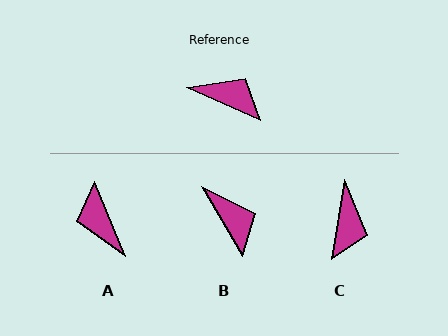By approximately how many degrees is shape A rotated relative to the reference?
Approximately 136 degrees counter-clockwise.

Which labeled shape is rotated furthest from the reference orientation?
A, about 136 degrees away.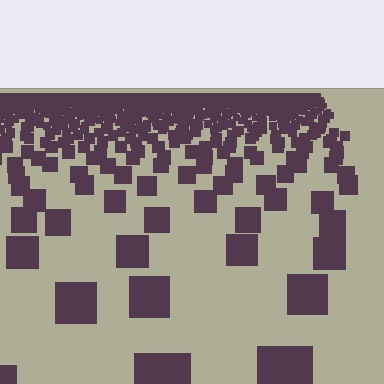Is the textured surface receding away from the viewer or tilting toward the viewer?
The surface is receding away from the viewer. Texture elements get smaller and denser toward the top.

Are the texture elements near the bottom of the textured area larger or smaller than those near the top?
Larger. Near the bottom, elements are closer to the viewer and appear at a bigger on-screen size.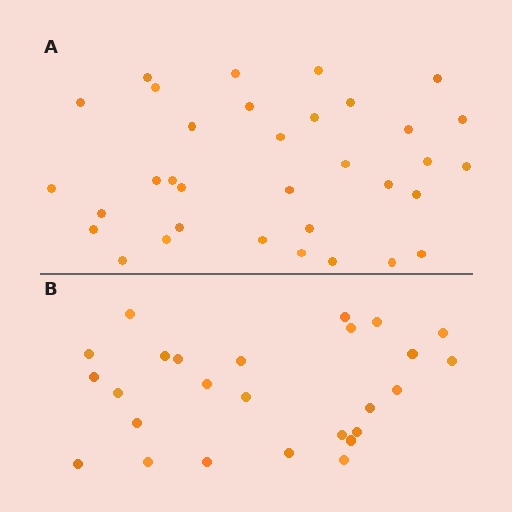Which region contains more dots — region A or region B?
Region A (the top region) has more dots.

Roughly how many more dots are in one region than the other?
Region A has roughly 8 or so more dots than region B.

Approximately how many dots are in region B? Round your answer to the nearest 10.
About 30 dots. (The exact count is 26, which rounds to 30.)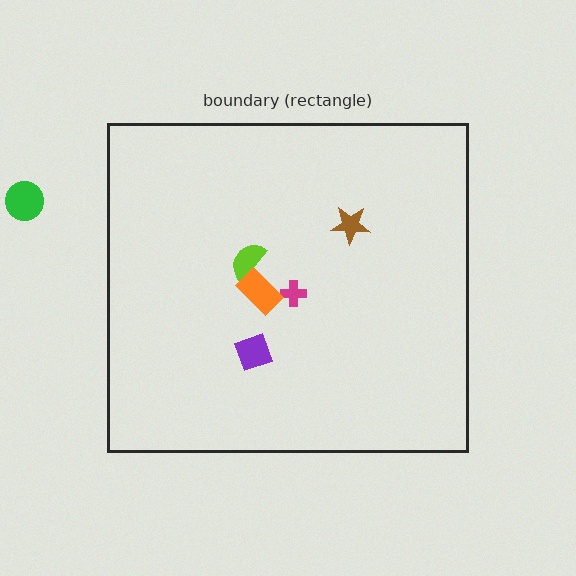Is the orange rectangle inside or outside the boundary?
Inside.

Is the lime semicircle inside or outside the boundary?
Inside.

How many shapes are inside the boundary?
5 inside, 1 outside.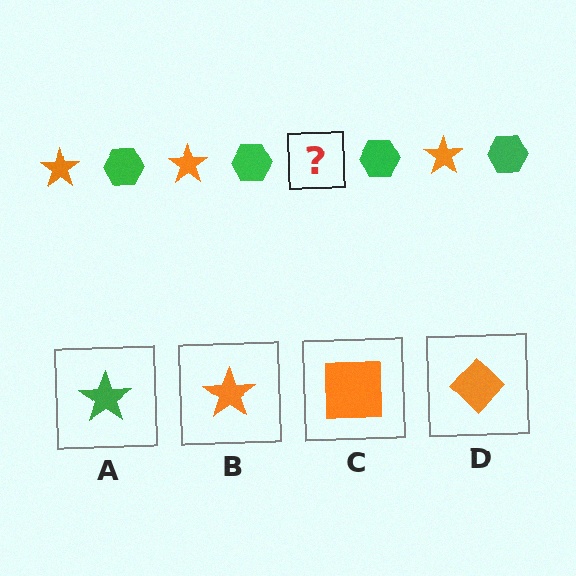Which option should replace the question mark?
Option B.